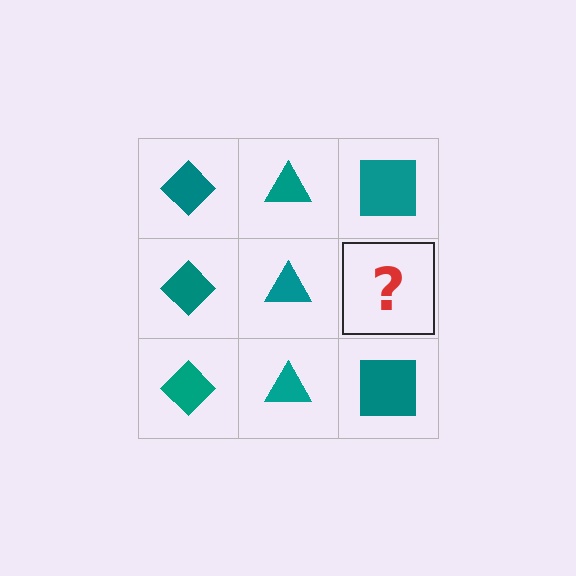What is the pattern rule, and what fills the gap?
The rule is that each column has a consistent shape. The gap should be filled with a teal square.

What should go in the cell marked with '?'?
The missing cell should contain a teal square.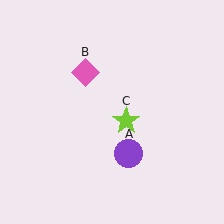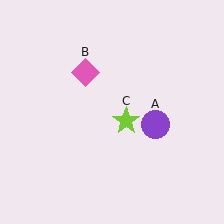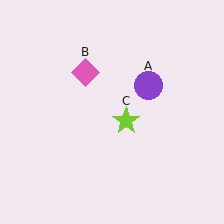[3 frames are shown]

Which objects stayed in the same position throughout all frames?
Pink diamond (object B) and lime star (object C) remained stationary.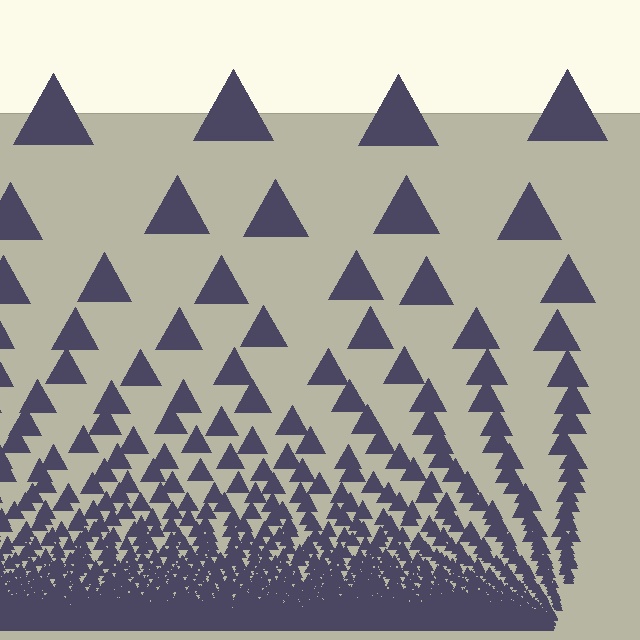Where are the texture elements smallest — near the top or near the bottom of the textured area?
Near the bottom.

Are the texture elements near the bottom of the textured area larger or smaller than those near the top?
Smaller. The gradient is inverted — elements near the bottom are smaller and denser.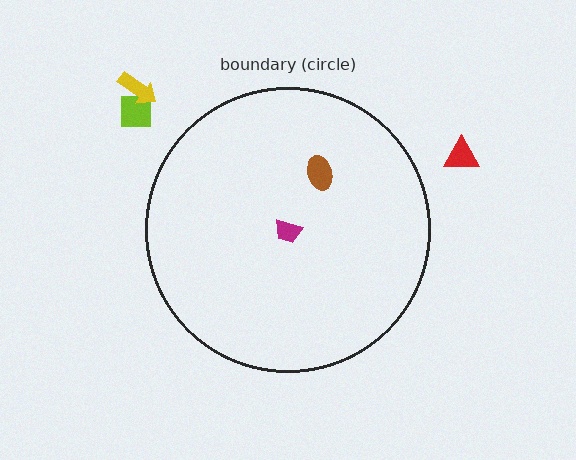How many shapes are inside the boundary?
2 inside, 3 outside.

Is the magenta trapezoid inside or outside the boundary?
Inside.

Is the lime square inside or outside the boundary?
Outside.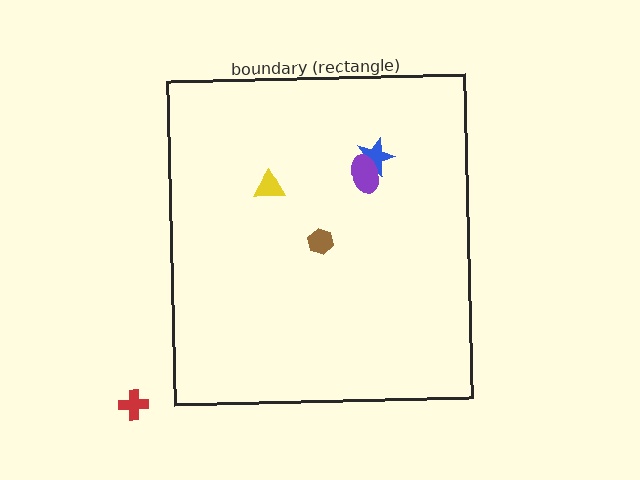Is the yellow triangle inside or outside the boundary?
Inside.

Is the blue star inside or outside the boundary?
Inside.